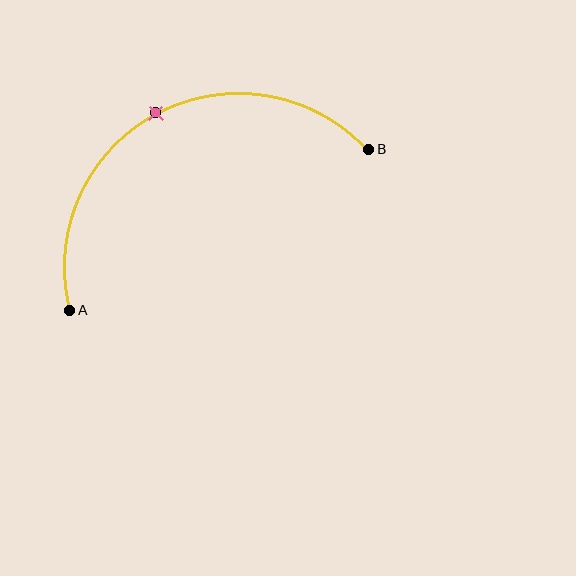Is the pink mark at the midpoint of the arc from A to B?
Yes. The pink mark lies on the arc at equal arc-length from both A and B — it is the arc midpoint.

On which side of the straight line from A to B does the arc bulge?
The arc bulges above the straight line connecting A and B.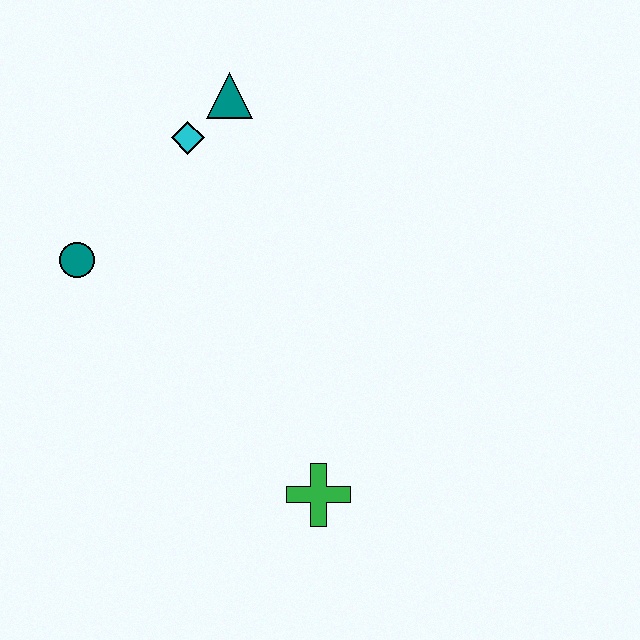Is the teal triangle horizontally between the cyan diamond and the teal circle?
No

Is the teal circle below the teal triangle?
Yes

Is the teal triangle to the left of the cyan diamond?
No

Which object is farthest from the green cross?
The teal triangle is farthest from the green cross.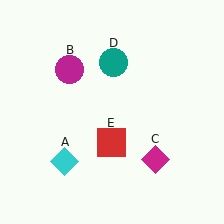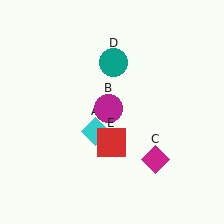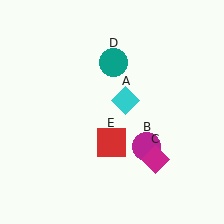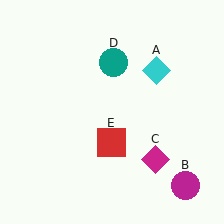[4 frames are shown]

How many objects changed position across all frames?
2 objects changed position: cyan diamond (object A), magenta circle (object B).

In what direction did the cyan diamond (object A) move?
The cyan diamond (object A) moved up and to the right.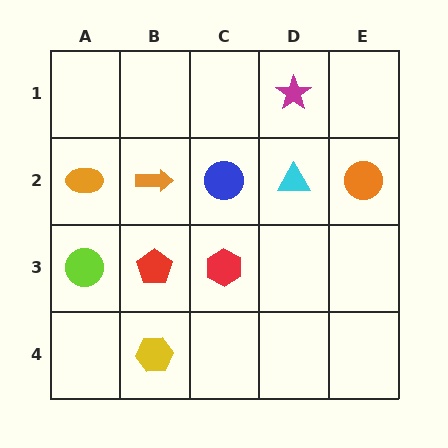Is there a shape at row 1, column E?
No, that cell is empty.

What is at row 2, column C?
A blue circle.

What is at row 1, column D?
A magenta star.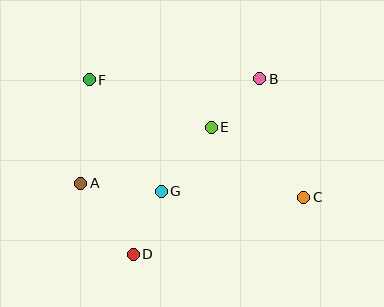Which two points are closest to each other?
Points B and E are closest to each other.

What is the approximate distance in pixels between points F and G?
The distance between F and G is approximately 133 pixels.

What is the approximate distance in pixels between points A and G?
The distance between A and G is approximately 81 pixels.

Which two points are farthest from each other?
Points C and F are farthest from each other.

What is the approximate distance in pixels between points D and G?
The distance between D and G is approximately 69 pixels.